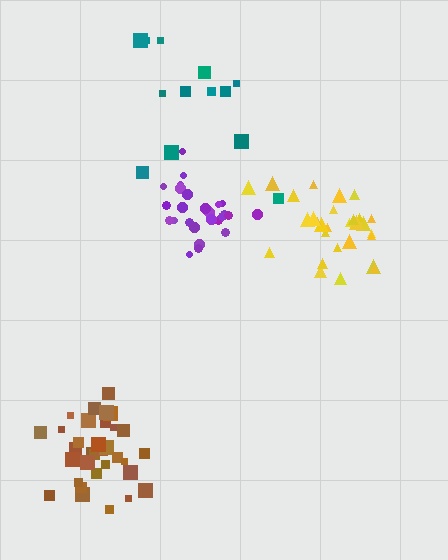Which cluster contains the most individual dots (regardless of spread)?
Brown (34).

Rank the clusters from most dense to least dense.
purple, brown, yellow, teal.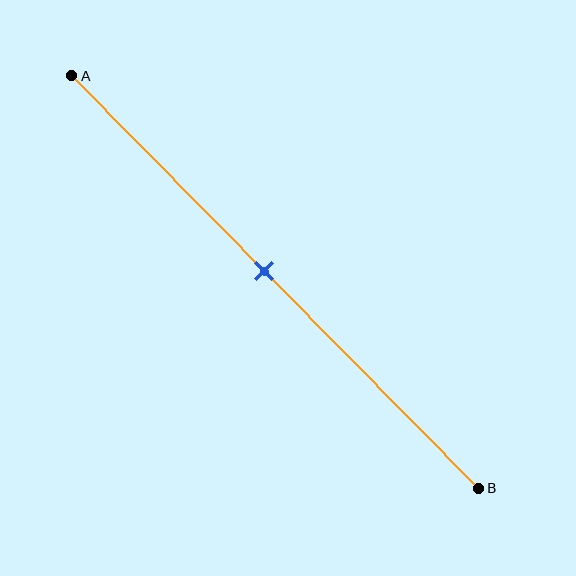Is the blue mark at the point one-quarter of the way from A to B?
No, the mark is at about 45% from A, not at the 25% one-quarter point.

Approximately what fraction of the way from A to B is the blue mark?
The blue mark is approximately 45% of the way from A to B.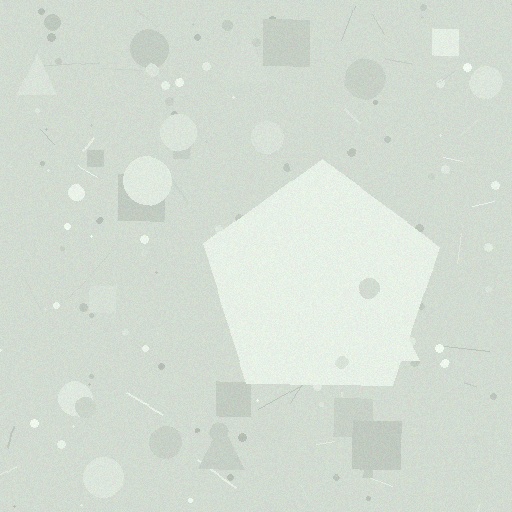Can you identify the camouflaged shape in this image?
The camouflaged shape is a pentagon.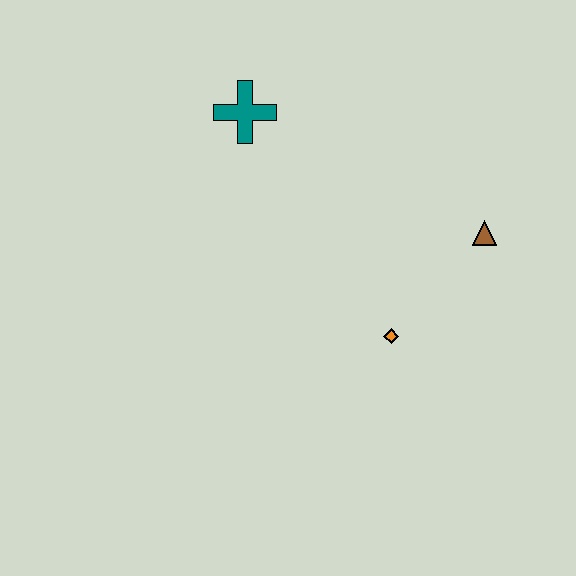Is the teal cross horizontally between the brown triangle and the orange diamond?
No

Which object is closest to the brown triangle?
The orange diamond is closest to the brown triangle.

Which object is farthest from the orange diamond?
The teal cross is farthest from the orange diamond.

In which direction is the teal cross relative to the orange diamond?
The teal cross is above the orange diamond.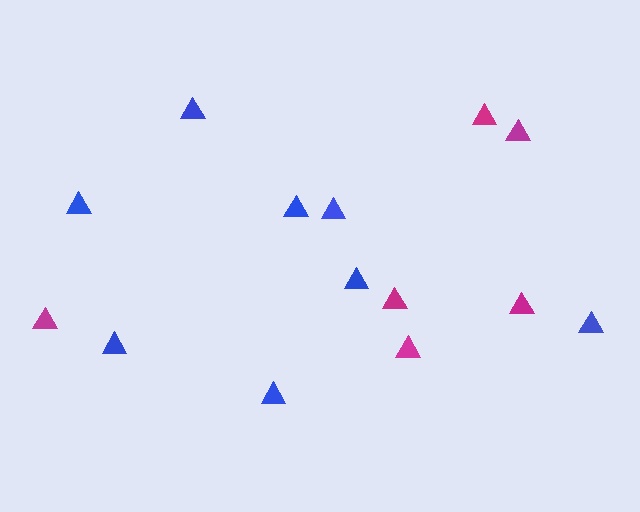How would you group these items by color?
There are 2 groups: one group of blue triangles (8) and one group of magenta triangles (6).